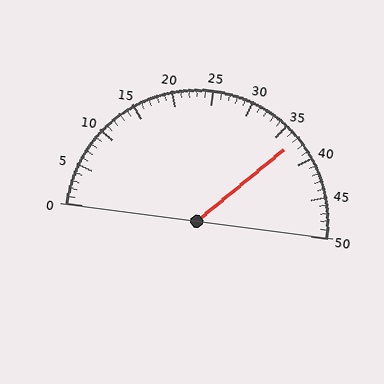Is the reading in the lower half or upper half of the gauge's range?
The reading is in the upper half of the range (0 to 50).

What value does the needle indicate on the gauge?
The needle indicates approximately 37.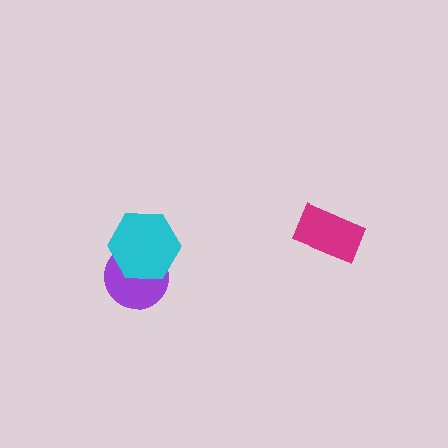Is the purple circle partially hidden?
Yes, it is partially covered by another shape.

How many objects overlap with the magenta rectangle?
0 objects overlap with the magenta rectangle.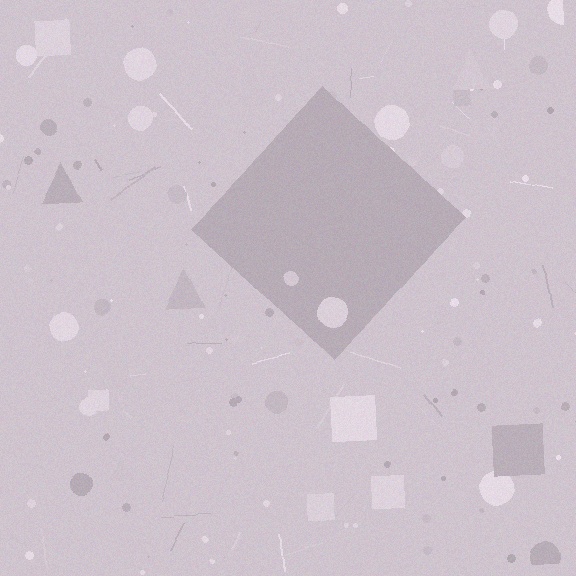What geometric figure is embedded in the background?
A diamond is embedded in the background.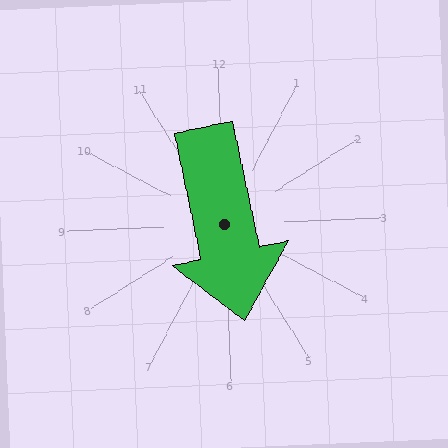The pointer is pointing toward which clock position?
Roughly 6 o'clock.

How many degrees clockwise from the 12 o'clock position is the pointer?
Approximately 170 degrees.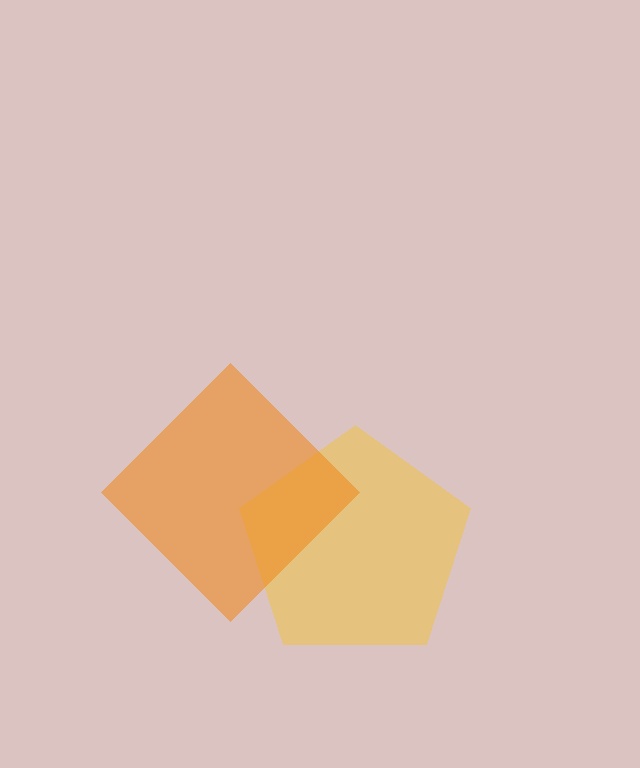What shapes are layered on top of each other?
The layered shapes are: a yellow pentagon, an orange diamond.